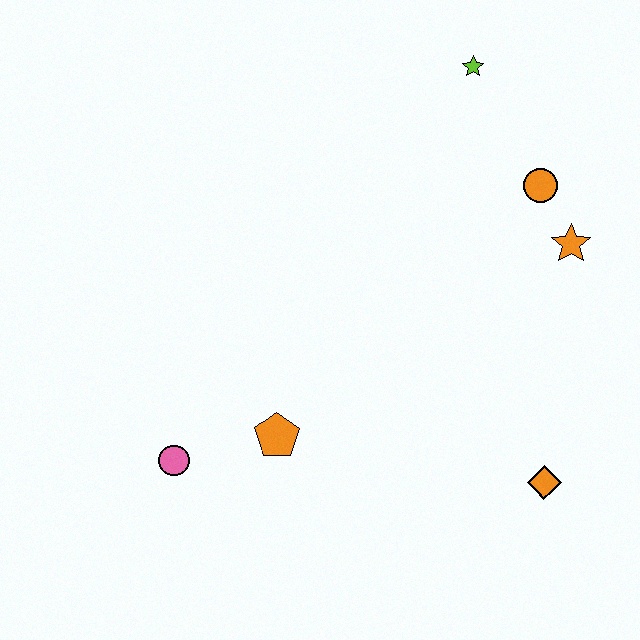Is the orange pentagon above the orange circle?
No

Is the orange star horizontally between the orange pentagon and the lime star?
No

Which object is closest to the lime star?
The orange circle is closest to the lime star.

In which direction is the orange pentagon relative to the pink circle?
The orange pentagon is to the right of the pink circle.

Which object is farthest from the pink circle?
The lime star is farthest from the pink circle.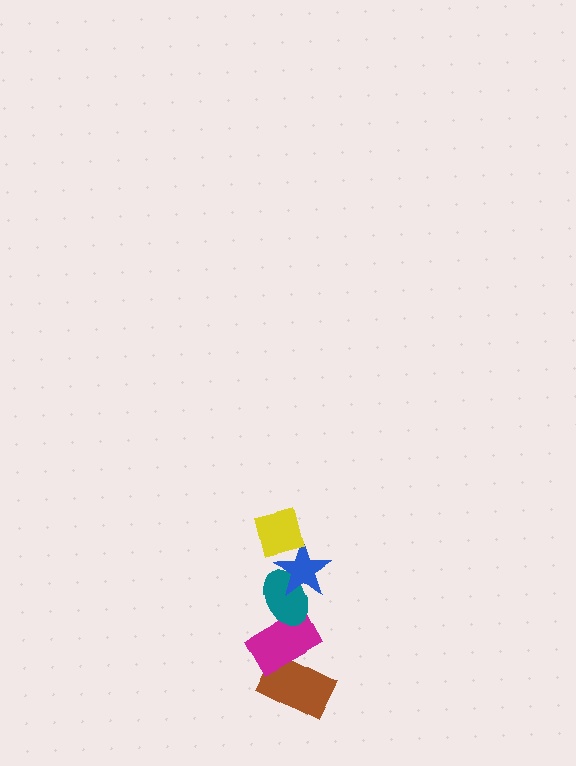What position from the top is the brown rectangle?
The brown rectangle is 5th from the top.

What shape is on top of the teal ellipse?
The blue star is on top of the teal ellipse.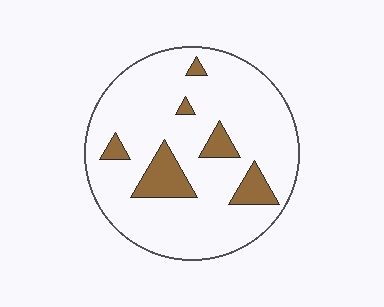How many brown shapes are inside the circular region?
6.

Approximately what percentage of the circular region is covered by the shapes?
Approximately 15%.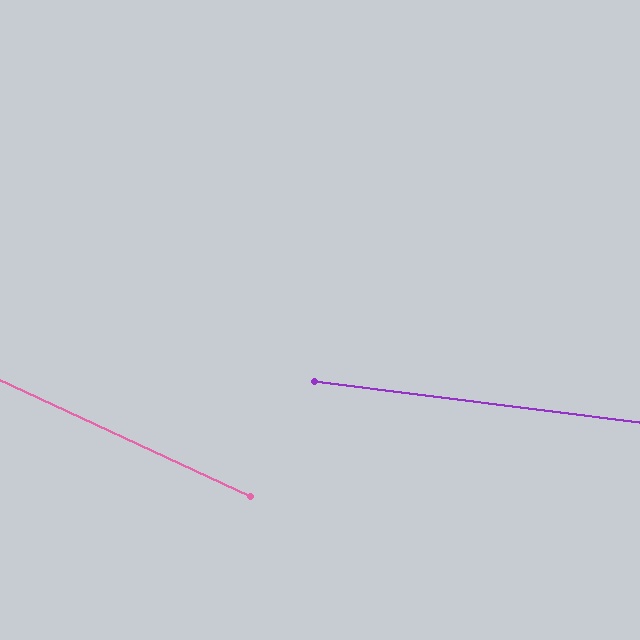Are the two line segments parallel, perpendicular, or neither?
Neither parallel nor perpendicular — they differ by about 18°.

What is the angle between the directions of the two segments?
Approximately 18 degrees.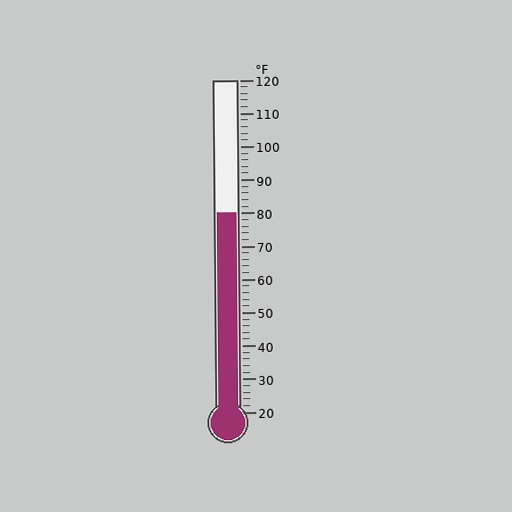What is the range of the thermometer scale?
The thermometer scale ranges from 20°F to 120°F.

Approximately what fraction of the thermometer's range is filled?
The thermometer is filled to approximately 60% of its range.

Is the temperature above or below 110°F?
The temperature is below 110°F.